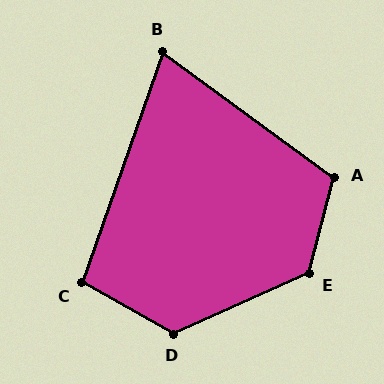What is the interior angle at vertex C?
Approximately 100 degrees (obtuse).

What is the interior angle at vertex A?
Approximately 112 degrees (obtuse).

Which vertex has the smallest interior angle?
B, at approximately 73 degrees.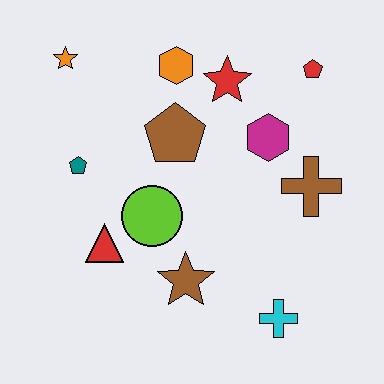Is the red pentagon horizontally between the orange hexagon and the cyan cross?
No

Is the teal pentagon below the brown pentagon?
Yes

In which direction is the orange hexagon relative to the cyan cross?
The orange hexagon is above the cyan cross.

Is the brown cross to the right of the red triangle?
Yes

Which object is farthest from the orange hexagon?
The cyan cross is farthest from the orange hexagon.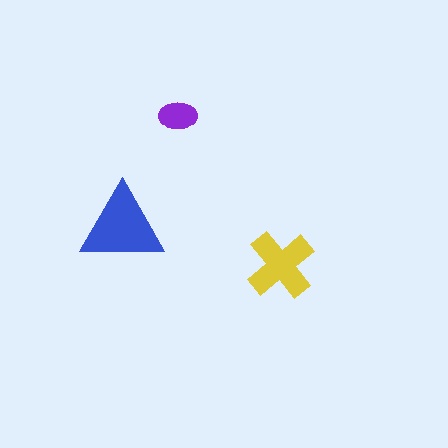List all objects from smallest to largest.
The purple ellipse, the yellow cross, the blue triangle.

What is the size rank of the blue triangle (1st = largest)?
1st.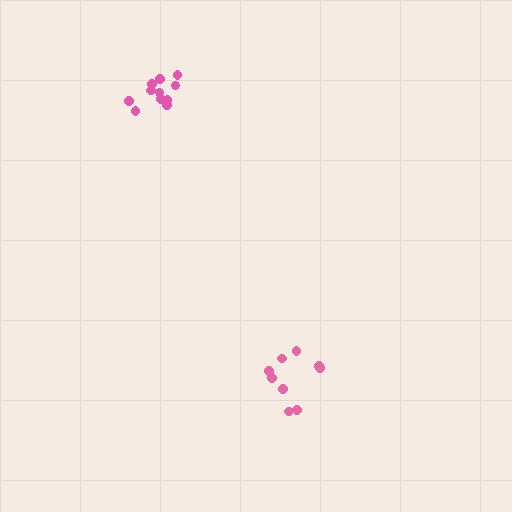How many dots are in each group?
Group 1: 11 dots, Group 2: 9 dots (20 total).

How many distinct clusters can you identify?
There are 2 distinct clusters.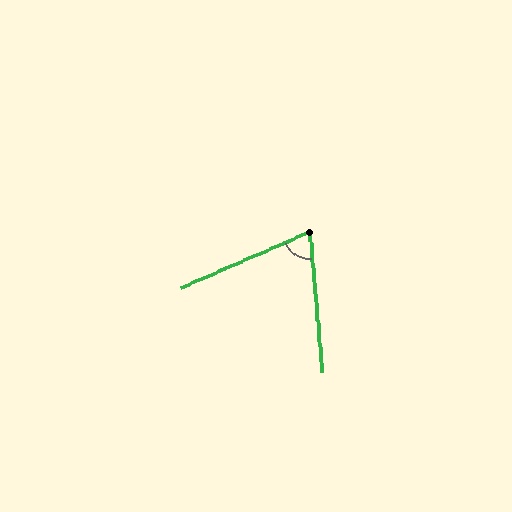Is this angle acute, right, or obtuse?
It is acute.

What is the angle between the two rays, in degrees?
Approximately 72 degrees.